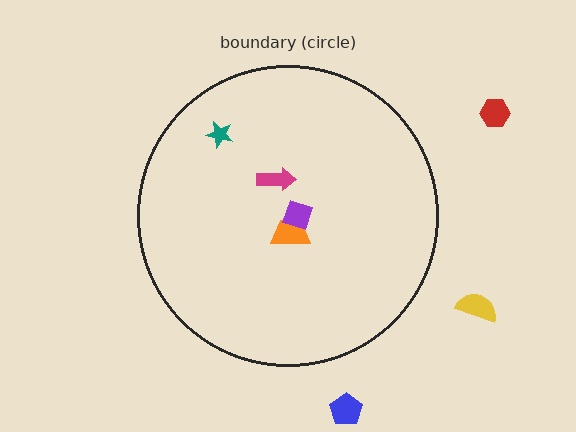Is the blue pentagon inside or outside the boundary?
Outside.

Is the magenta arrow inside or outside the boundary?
Inside.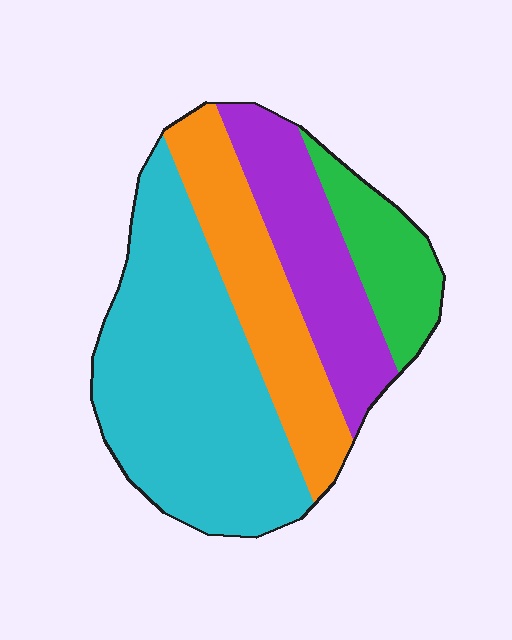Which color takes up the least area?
Green, at roughly 15%.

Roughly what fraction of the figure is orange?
Orange takes up between a sixth and a third of the figure.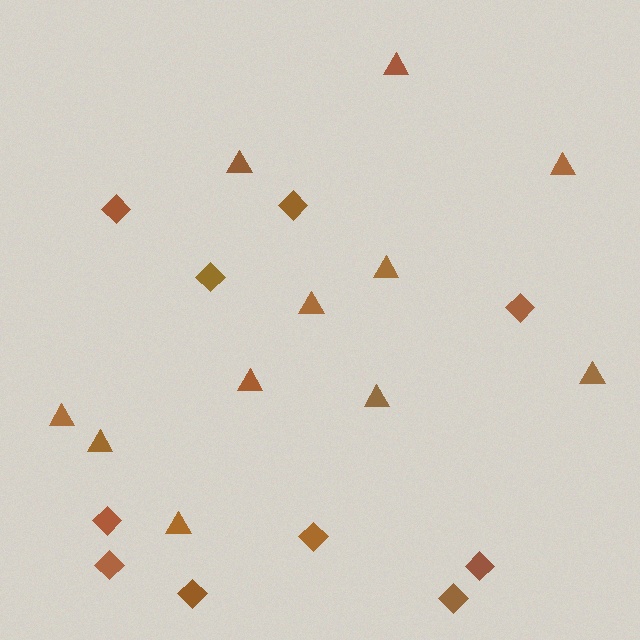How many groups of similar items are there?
There are 2 groups: one group of triangles (11) and one group of diamonds (10).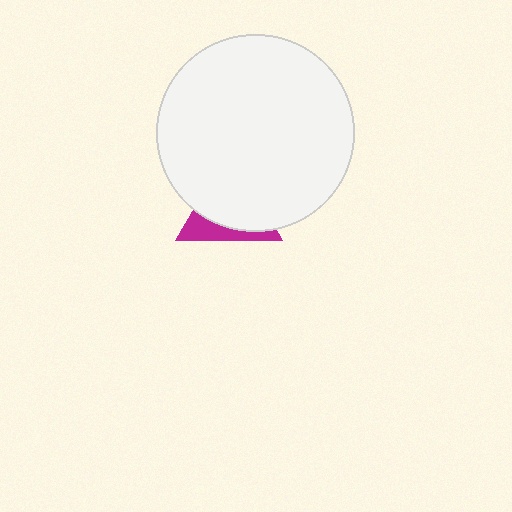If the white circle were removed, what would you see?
You would see the complete magenta triangle.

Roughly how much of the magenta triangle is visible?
A small part of it is visible (roughly 31%).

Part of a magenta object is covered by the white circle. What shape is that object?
It is a triangle.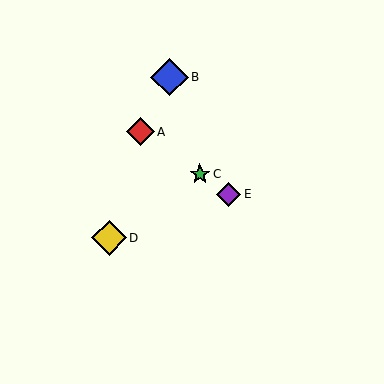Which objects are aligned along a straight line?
Objects A, C, E are aligned along a straight line.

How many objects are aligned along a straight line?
3 objects (A, C, E) are aligned along a straight line.